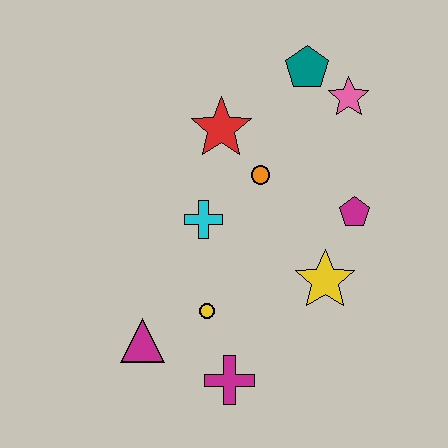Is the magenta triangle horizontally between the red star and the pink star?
No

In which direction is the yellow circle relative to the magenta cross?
The yellow circle is above the magenta cross.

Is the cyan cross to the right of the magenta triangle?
Yes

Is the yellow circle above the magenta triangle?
Yes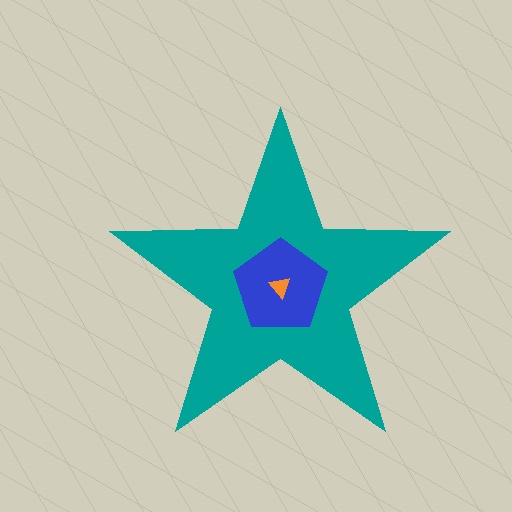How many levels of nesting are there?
3.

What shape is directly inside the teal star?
The blue pentagon.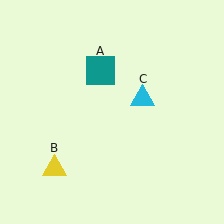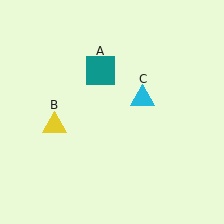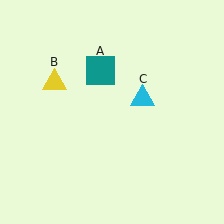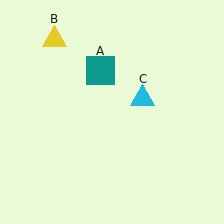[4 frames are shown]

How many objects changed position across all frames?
1 object changed position: yellow triangle (object B).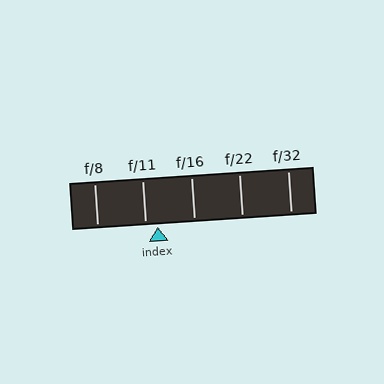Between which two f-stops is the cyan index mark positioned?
The index mark is between f/11 and f/16.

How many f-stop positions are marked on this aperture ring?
There are 5 f-stop positions marked.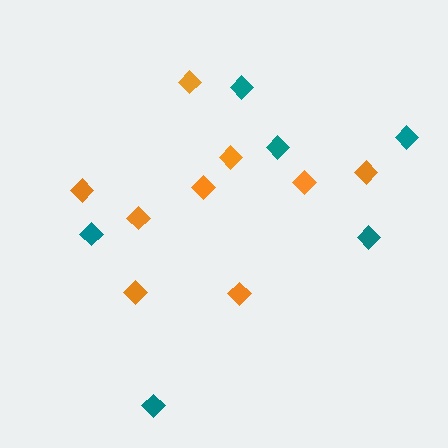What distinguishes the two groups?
There are 2 groups: one group of teal diamonds (6) and one group of orange diamonds (9).